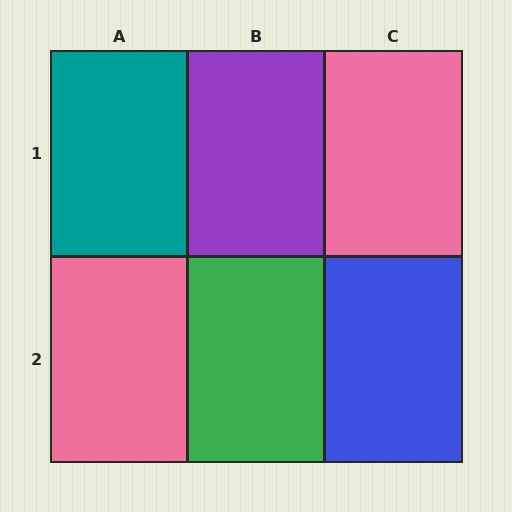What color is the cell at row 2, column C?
Blue.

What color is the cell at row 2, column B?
Green.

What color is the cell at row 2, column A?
Pink.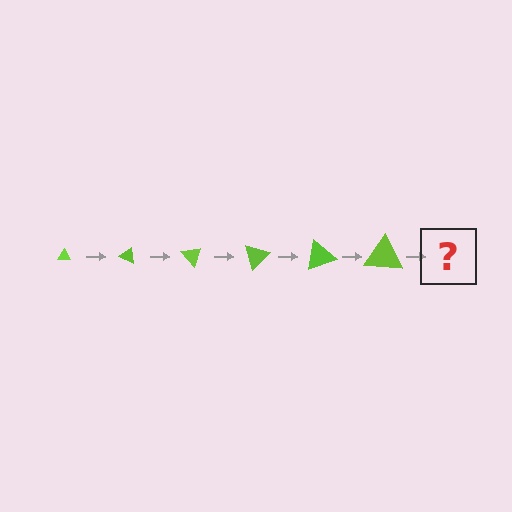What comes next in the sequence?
The next element should be a triangle, larger than the previous one and rotated 150 degrees from the start.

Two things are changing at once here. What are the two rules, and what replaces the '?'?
The two rules are that the triangle grows larger each step and it rotates 25 degrees each step. The '?' should be a triangle, larger than the previous one and rotated 150 degrees from the start.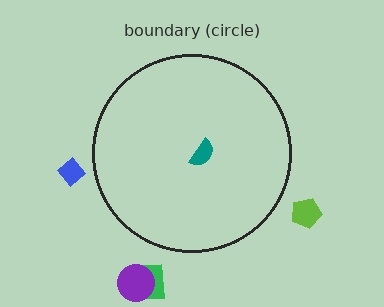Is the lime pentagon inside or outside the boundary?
Outside.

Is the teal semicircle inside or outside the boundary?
Inside.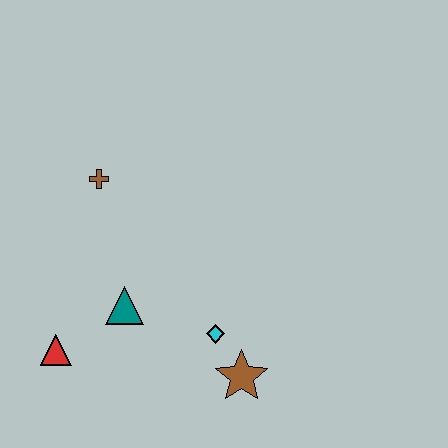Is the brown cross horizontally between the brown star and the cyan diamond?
No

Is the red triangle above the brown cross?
No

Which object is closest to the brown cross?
The teal triangle is closest to the brown cross.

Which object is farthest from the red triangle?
The brown star is farthest from the red triangle.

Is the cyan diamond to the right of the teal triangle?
Yes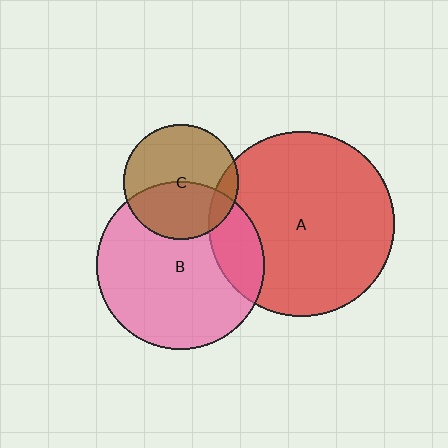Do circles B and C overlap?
Yes.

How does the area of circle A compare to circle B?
Approximately 1.2 times.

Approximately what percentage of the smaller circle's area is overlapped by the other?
Approximately 45%.